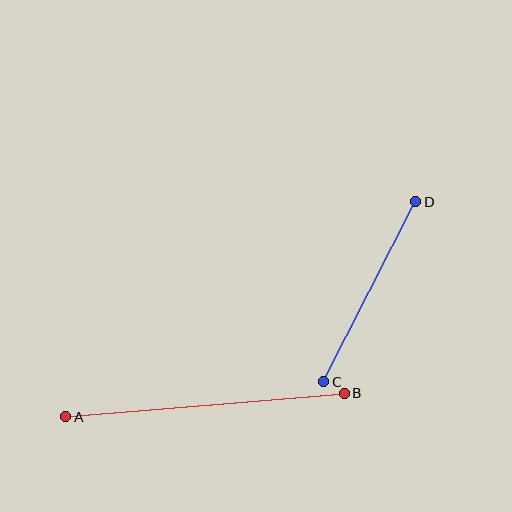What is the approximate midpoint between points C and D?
The midpoint is at approximately (370, 292) pixels.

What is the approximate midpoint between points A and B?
The midpoint is at approximately (205, 405) pixels.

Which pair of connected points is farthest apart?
Points A and B are farthest apart.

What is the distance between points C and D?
The distance is approximately 202 pixels.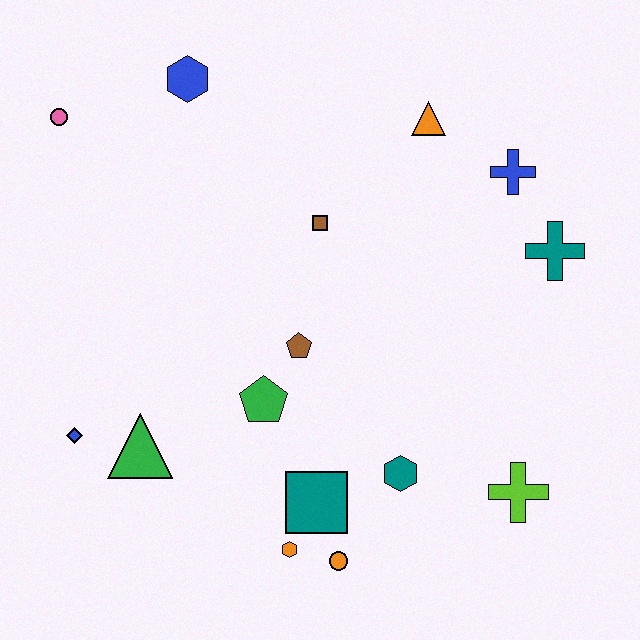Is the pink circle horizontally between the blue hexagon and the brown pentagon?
No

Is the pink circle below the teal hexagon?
No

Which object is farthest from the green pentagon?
The pink circle is farthest from the green pentagon.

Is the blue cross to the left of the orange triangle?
No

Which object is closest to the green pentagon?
The brown pentagon is closest to the green pentagon.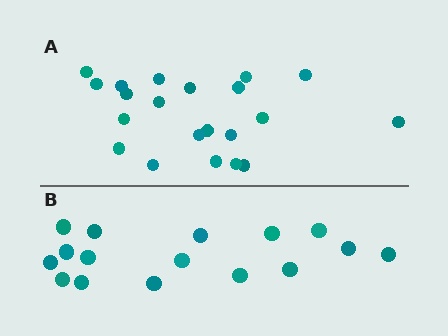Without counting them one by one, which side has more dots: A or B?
Region A (the top region) has more dots.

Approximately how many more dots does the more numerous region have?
Region A has about 5 more dots than region B.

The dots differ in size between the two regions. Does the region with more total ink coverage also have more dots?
No. Region B has more total ink coverage because its dots are larger, but region A actually contains more individual dots. Total area can be misleading — the number of items is what matters here.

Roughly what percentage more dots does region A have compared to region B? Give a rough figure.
About 30% more.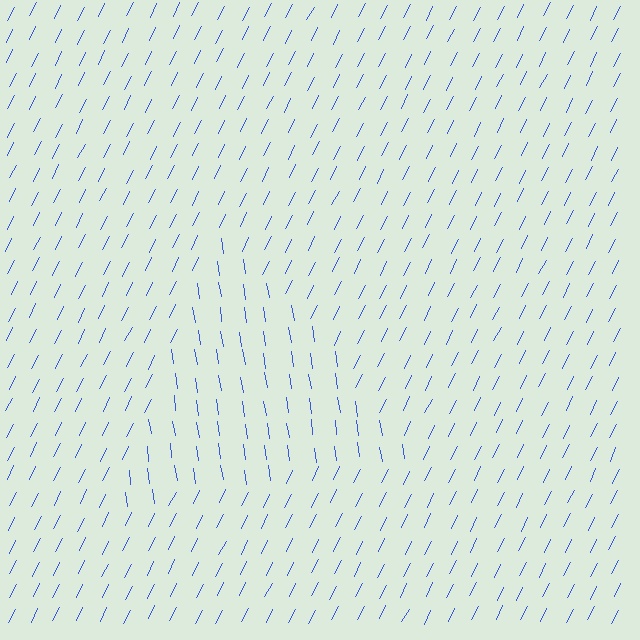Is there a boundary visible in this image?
Yes, there is a texture boundary formed by a change in line orientation.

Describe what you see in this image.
The image is filled with small blue line segments. A triangle region in the image has lines oriented differently from the surrounding lines, creating a visible texture boundary.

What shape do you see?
I see a triangle.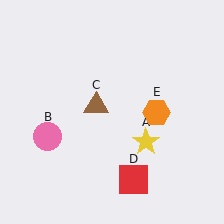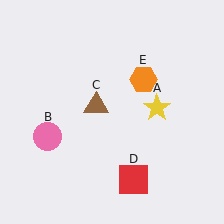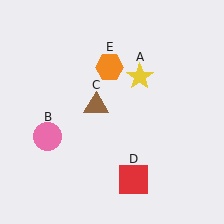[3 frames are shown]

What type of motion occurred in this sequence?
The yellow star (object A), orange hexagon (object E) rotated counterclockwise around the center of the scene.